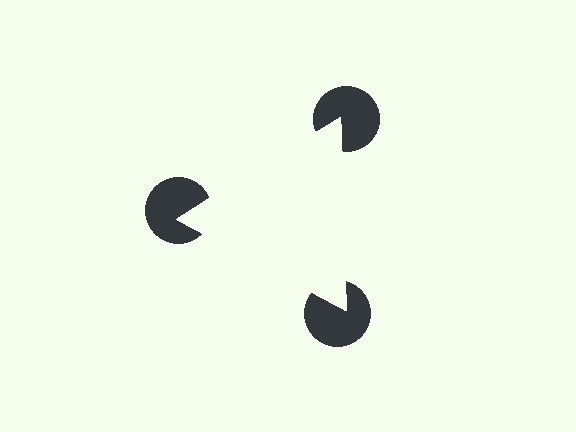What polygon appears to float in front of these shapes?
An illusory triangle — its edges are inferred from the aligned wedge cuts in the pac-man discs, not physically drawn.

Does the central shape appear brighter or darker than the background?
It typically appears slightly brighter than the background, even though no actual brightness change is drawn.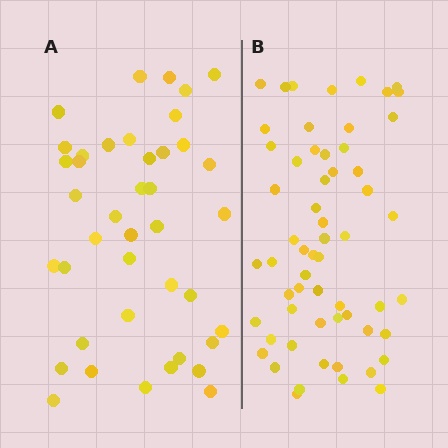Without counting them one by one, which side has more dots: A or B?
Region B (the right region) has more dots.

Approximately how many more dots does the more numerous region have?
Region B has approximately 20 more dots than region A.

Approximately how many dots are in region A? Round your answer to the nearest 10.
About 40 dots. (The exact count is 41, which rounds to 40.)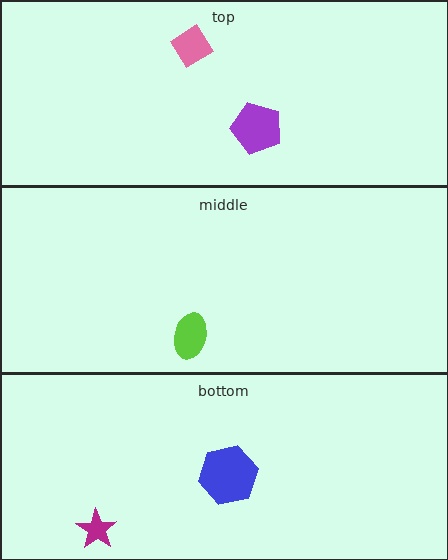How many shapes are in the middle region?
1.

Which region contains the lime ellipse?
The middle region.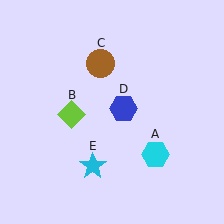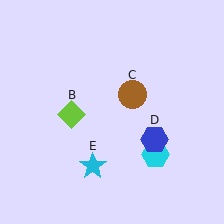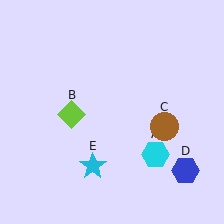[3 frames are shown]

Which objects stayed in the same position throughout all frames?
Cyan hexagon (object A) and lime diamond (object B) and cyan star (object E) remained stationary.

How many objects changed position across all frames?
2 objects changed position: brown circle (object C), blue hexagon (object D).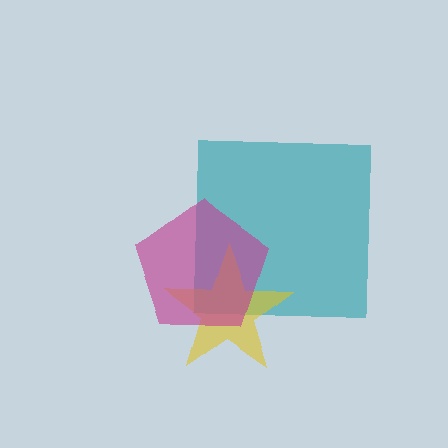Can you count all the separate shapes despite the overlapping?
Yes, there are 3 separate shapes.